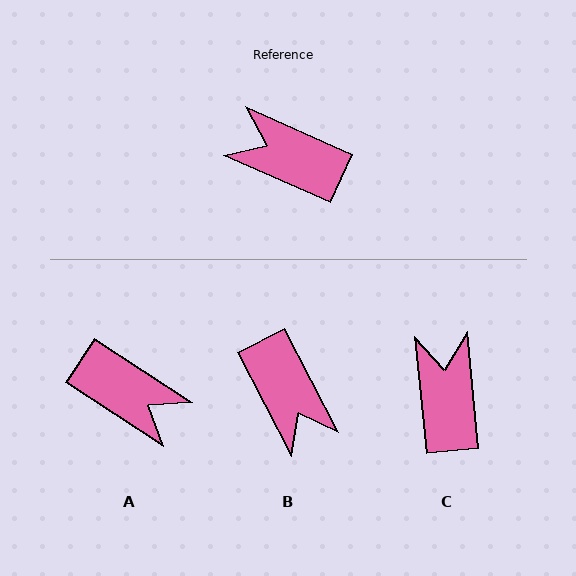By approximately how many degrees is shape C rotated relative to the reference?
Approximately 61 degrees clockwise.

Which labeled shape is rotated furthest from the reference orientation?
A, about 171 degrees away.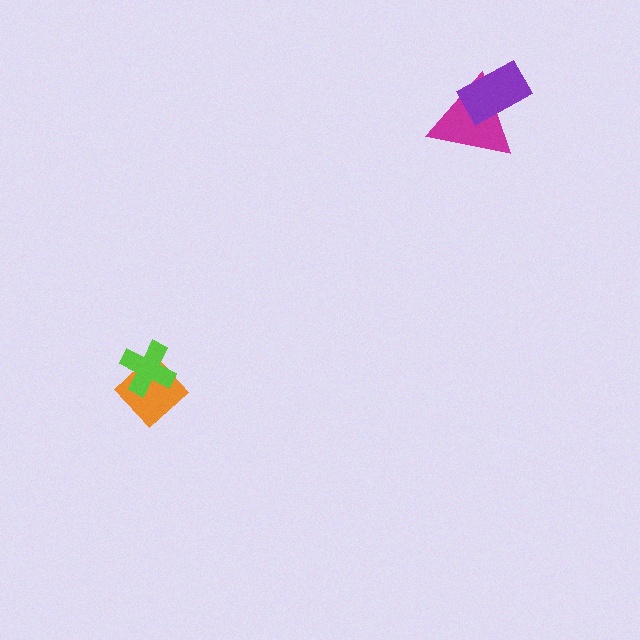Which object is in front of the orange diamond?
The lime cross is in front of the orange diamond.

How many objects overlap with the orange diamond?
1 object overlaps with the orange diamond.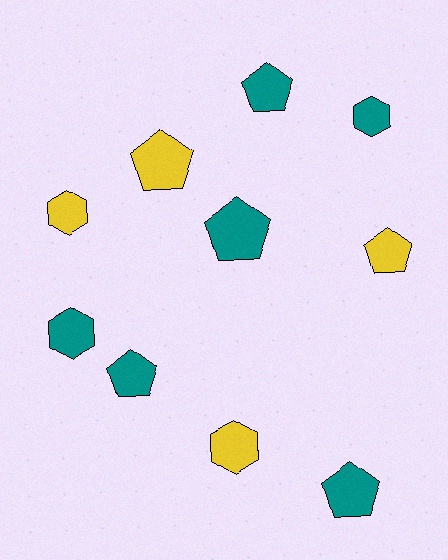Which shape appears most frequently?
Pentagon, with 6 objects.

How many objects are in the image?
There are 10 objects.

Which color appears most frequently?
Teal, with 6 objects.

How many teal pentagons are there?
There are 4 teal pentagons.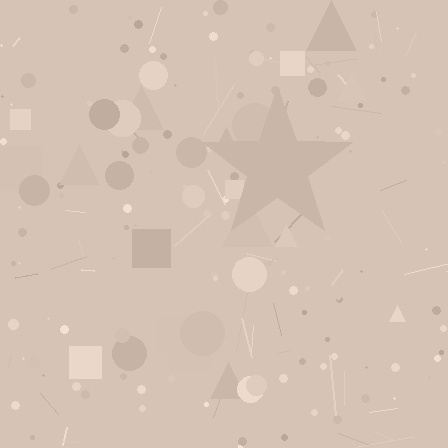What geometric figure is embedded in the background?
A star is embedded in the background.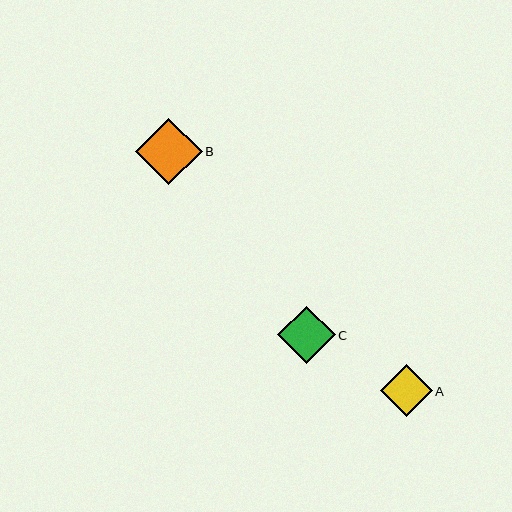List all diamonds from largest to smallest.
From largest to smallest: B, C, A.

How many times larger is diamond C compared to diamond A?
Diamond C is approximately 1.1 times the size of diamond A.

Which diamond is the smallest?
Diamond A is the smallest with a size of approximately 52 pixels.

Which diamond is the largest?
Diamond B is the largest with a size of approximately 66 pixels.